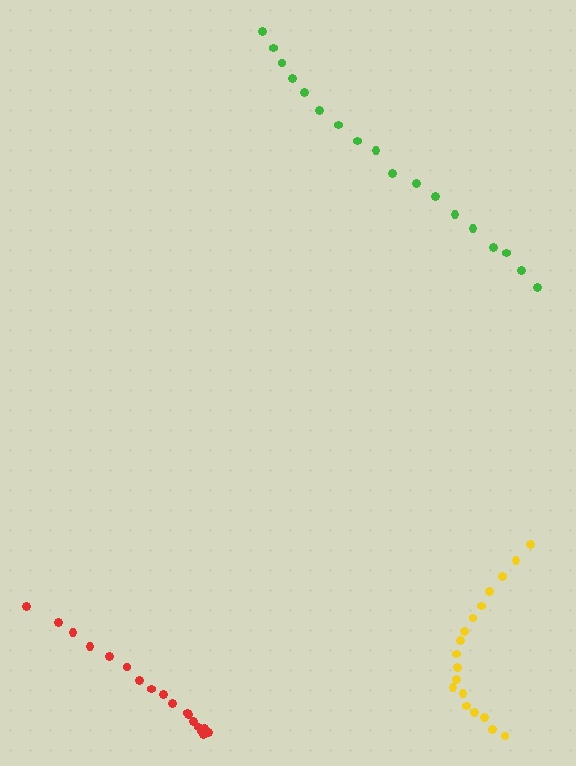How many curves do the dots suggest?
There are 3 distinct paths.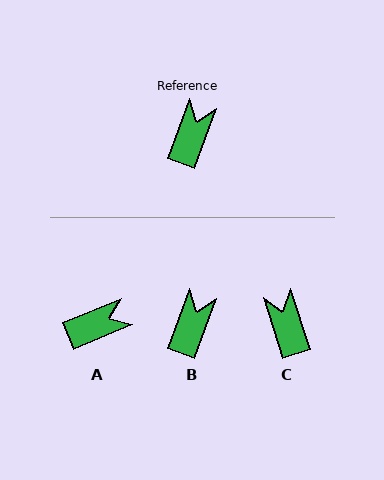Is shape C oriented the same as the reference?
No, it is off by about 38 degrees.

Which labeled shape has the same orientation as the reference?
B.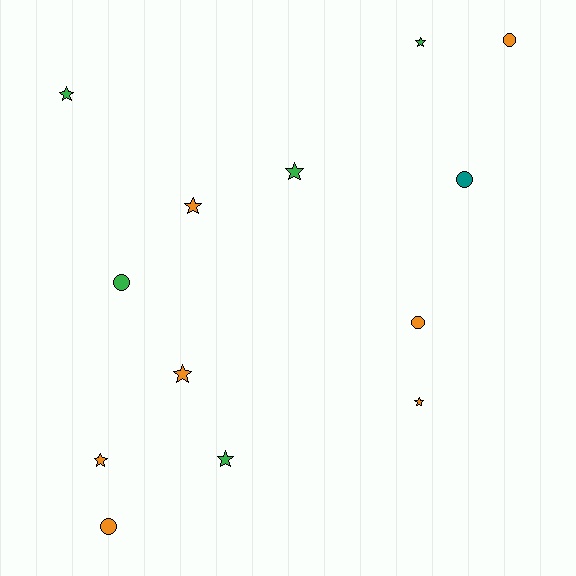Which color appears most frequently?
Orange, with 7 objects.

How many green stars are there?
There are 4 green stars.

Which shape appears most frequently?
Star, with 8 objects.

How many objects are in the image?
There are 13 objects.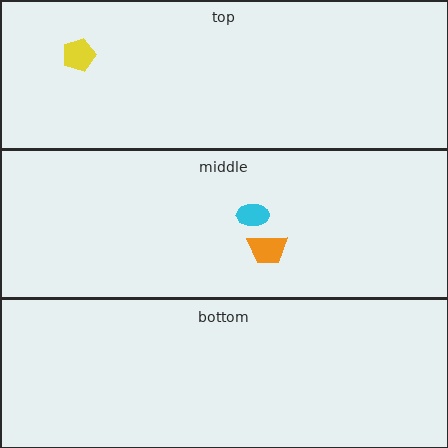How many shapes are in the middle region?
2.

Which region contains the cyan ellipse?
The middle region.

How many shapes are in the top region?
1.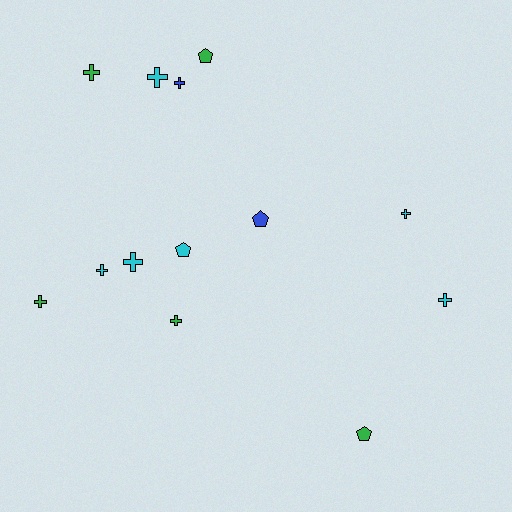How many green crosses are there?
There are 3 green crosses.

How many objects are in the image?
There are 13 objects.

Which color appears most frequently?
Cyan, with 6 objects.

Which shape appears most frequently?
Cross, with 9 objects.